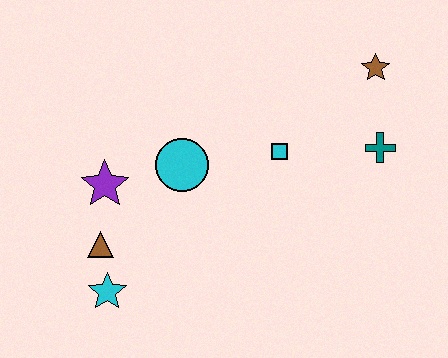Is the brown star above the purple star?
Yes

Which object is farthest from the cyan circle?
The brown star is farthest from the cyan circle.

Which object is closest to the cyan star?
The brown triangle is closest to the cyan star.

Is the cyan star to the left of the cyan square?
Yes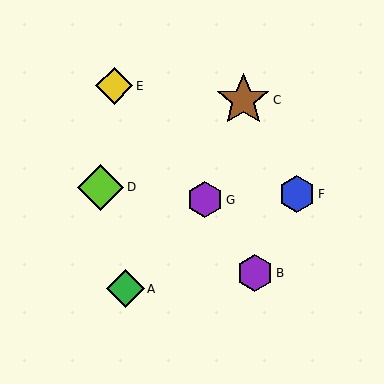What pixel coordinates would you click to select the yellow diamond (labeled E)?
Click at (114, 86) to select the yellow diamond E.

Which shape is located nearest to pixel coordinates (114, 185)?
The lime diamond (labeled D) at (101, 187) is nearest to that location.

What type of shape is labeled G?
Shape G is a purple hexagon.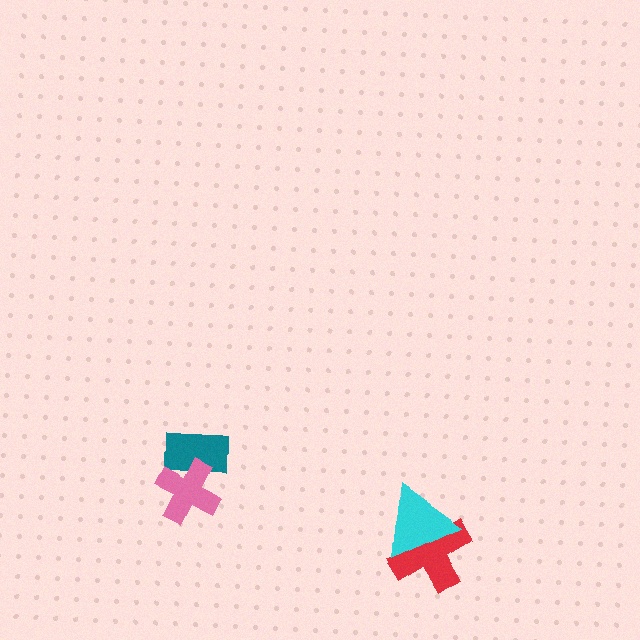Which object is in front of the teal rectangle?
The pink cross is in front of the teal rectangle.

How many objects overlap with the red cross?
1 object overlaps with the red cross.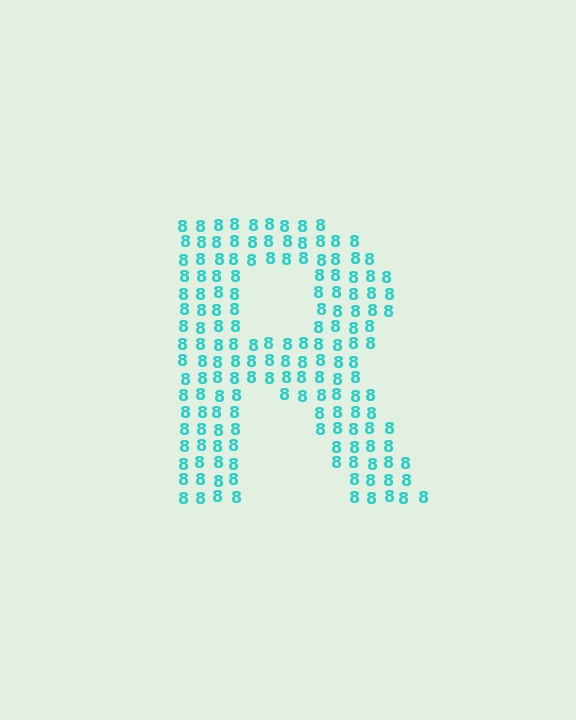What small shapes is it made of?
It is made of small digit 8's.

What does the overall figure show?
The overall figure shows the letter R.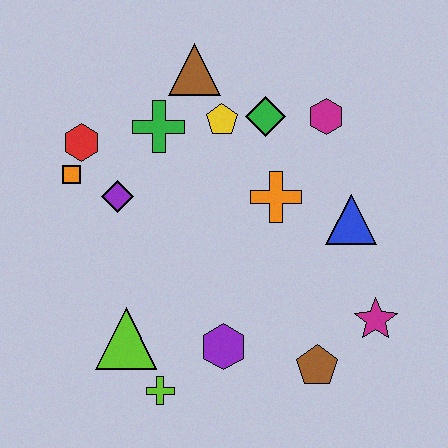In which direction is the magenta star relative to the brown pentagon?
The magenta star is to the right of the brown pentagon.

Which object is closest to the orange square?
The red hexagon is closest to the orange square.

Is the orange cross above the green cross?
No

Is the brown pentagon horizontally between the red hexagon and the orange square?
No